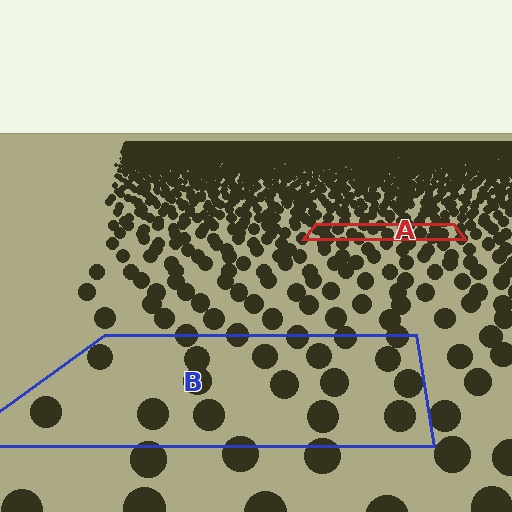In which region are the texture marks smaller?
The texture marks are smaller in region A, because it is farther away.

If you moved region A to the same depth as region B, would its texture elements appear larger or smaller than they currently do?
They would appear larger. At a closer depth, the same texture elements are projected at a bigger on-screen size.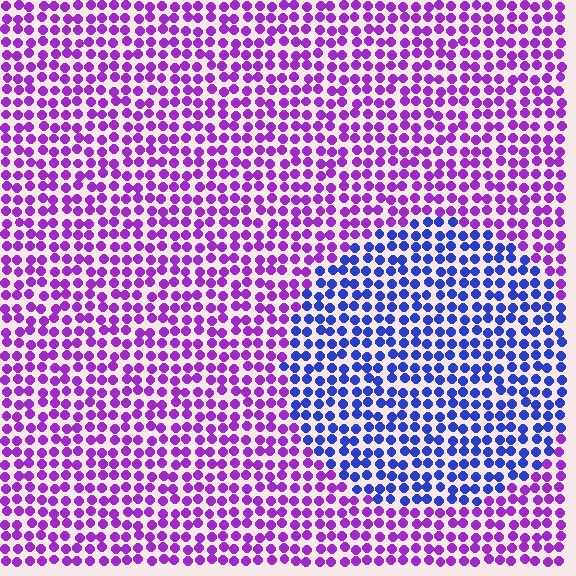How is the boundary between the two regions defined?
The boundary is defined purely by a slight shift in hue (about 53 degrees). Spacing, size, and orientation are identical on both sides.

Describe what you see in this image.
The image is filled with small purple elements in a uniform arrangement. A circle-shaped region is visible where the elements are tinted to a slightly different hue, forming a subtle color boundary.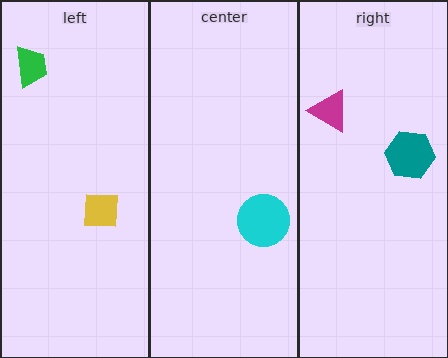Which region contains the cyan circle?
The center region.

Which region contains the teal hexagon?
The right region.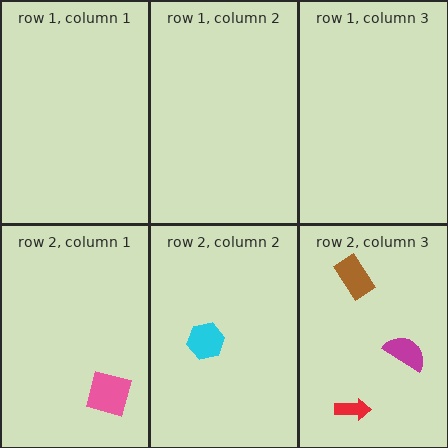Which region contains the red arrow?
The row 2, column 3 region.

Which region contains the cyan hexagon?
The row 2, column 2 region.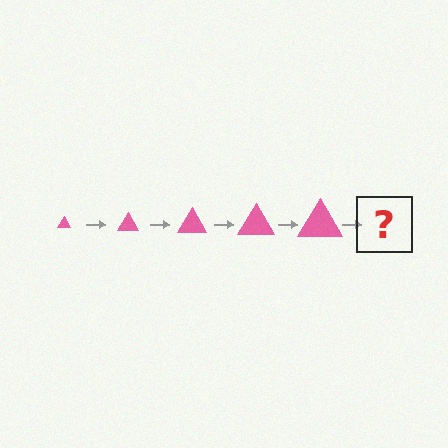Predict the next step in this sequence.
The next step is a pink triangle, larger than the previous one.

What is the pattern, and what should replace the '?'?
The pattern is that the triangle gets progressively larger each step. The '?' should be a pink triangle, larger than the previous one.